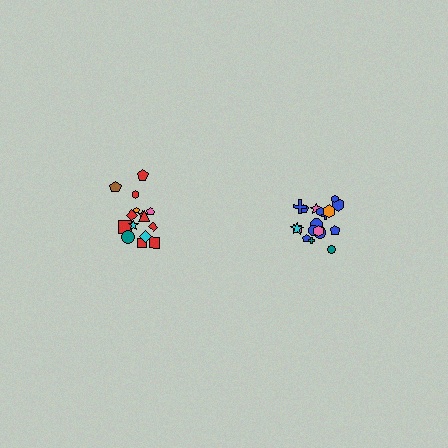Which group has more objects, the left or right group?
The right group.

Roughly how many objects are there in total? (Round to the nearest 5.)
Roughly 35 objects in total.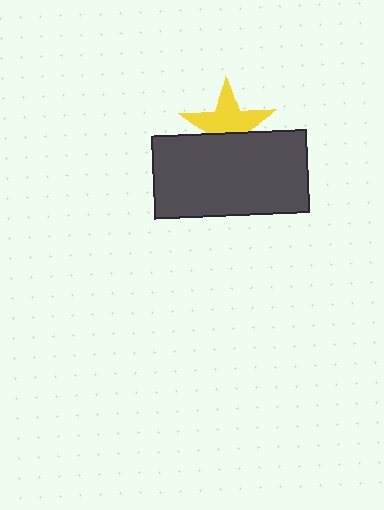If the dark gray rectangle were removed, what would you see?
You would see the complete yellow star.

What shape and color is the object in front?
The object in front is a dark gray rectangle.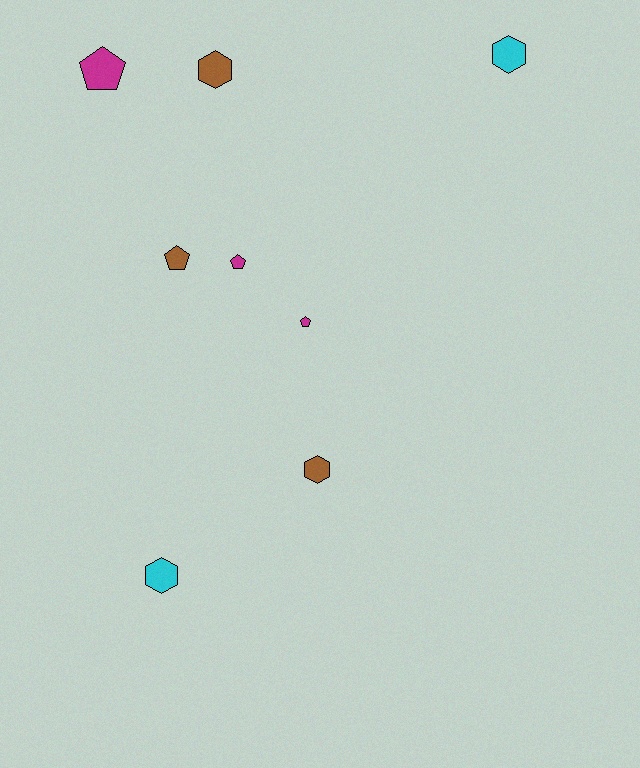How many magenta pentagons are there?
There are 3 magenta pentagons.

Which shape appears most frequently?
Hexagon, with 4 objects.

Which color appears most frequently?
Brown, with 3 objects.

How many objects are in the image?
There are 8 objects.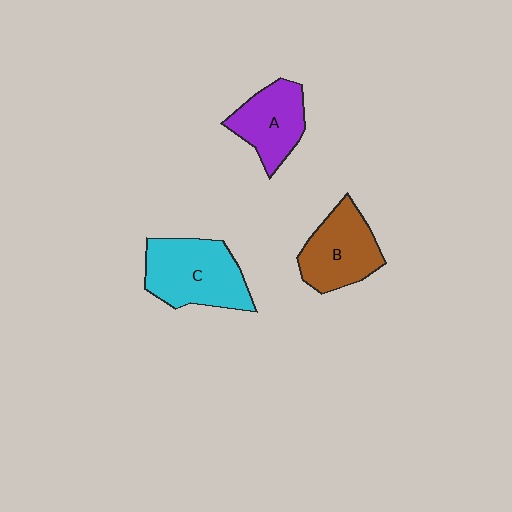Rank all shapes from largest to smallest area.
From largest to smallest: C (cyan), B (brown), A (purple).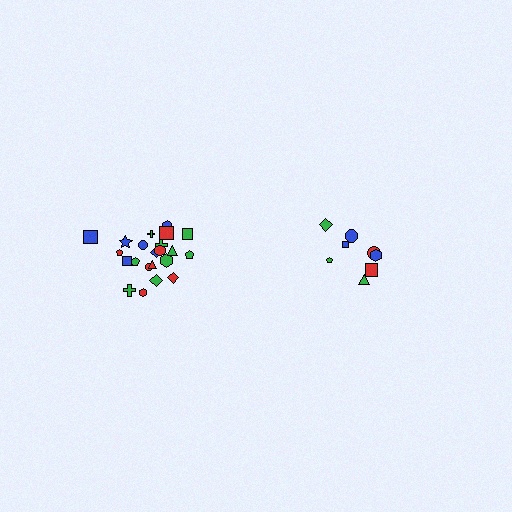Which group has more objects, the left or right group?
The left group.